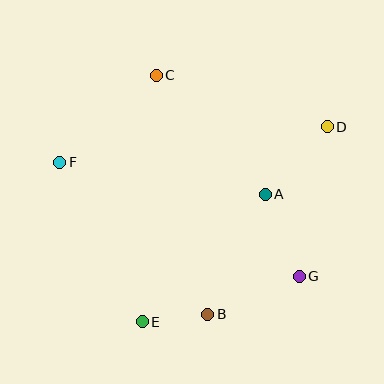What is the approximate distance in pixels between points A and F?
The distance between A and F is approximately 208 pixels.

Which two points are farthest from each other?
Points D and F are farthest from each other.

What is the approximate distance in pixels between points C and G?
The distance between C and G is approximately 247 pixels.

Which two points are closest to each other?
Points B and E are closest to each other.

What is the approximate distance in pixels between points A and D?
The distance between A and D is approximately 91 pixels.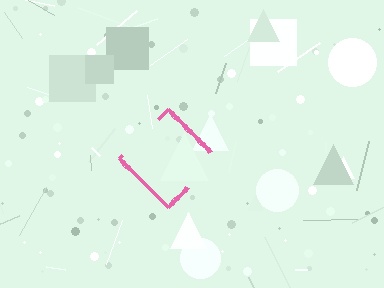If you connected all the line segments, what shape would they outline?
They would outline a diamond.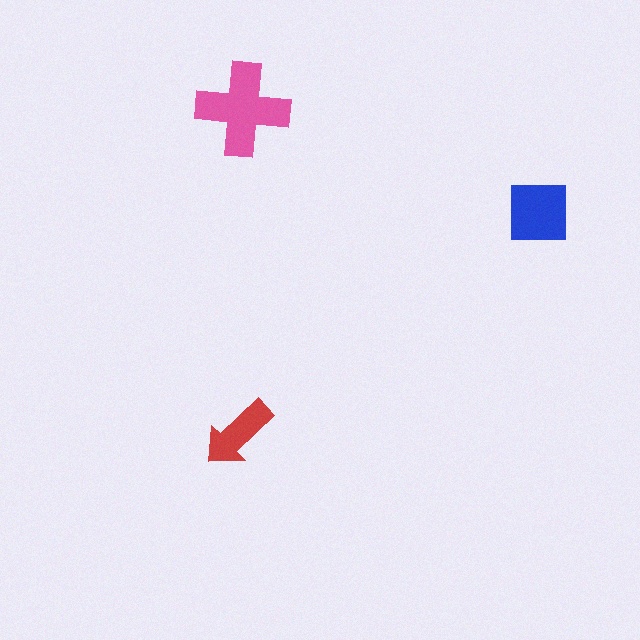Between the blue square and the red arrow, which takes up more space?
The blue square.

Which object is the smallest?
The red arrow.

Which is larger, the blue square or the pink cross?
The pink cross.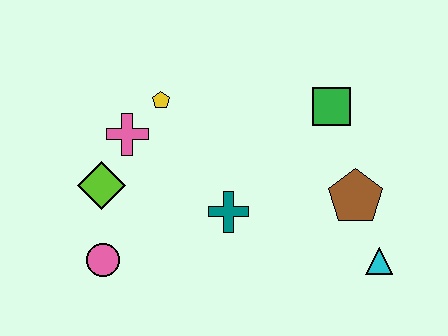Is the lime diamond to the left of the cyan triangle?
Yes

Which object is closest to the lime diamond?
The pink cross is closest to the lime diamond.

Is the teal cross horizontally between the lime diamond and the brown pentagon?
Yes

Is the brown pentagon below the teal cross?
No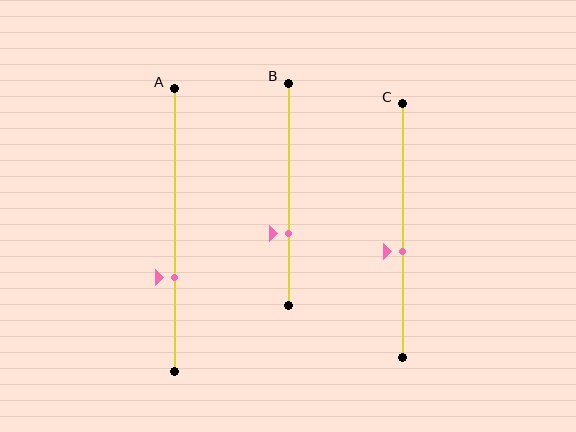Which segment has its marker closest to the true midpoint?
Segment C has its marker closest to the true midpoint.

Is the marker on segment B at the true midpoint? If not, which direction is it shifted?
No, the marker on segment B is shifted downward by about 17% of the segment length.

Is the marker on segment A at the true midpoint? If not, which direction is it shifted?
No, the marker on segment A is shifted downward by about 17% of the segment length.